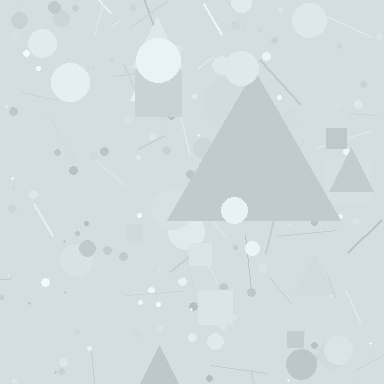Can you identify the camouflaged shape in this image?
The camouflaged shape is a triangle.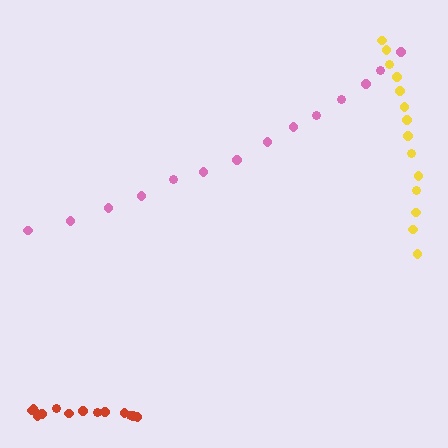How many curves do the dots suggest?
There are 3 distinct paths.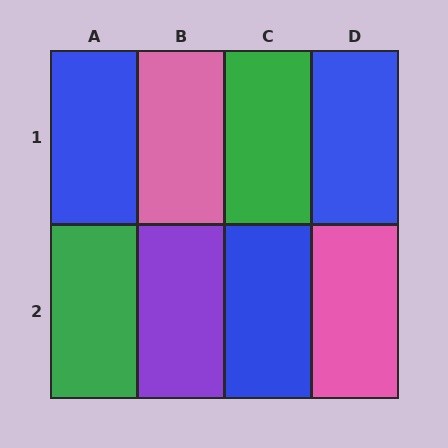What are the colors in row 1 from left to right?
Blue, pink, green, blue.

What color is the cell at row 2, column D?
Pink.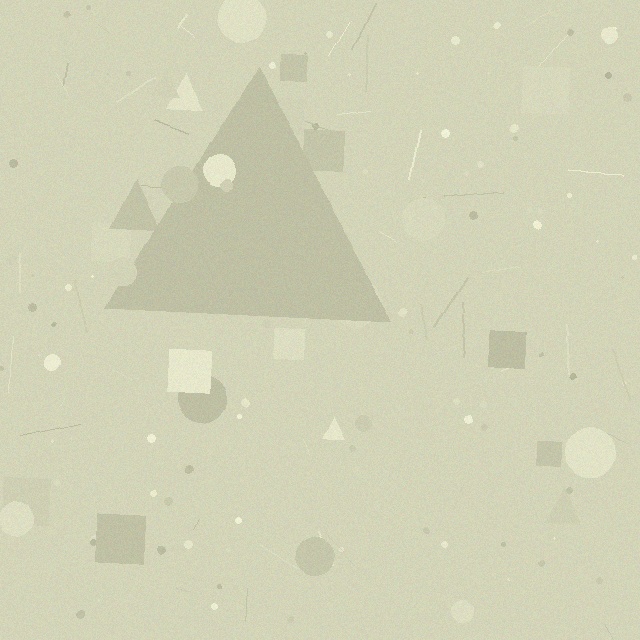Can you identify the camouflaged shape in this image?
The camouflaged shape is a triangle.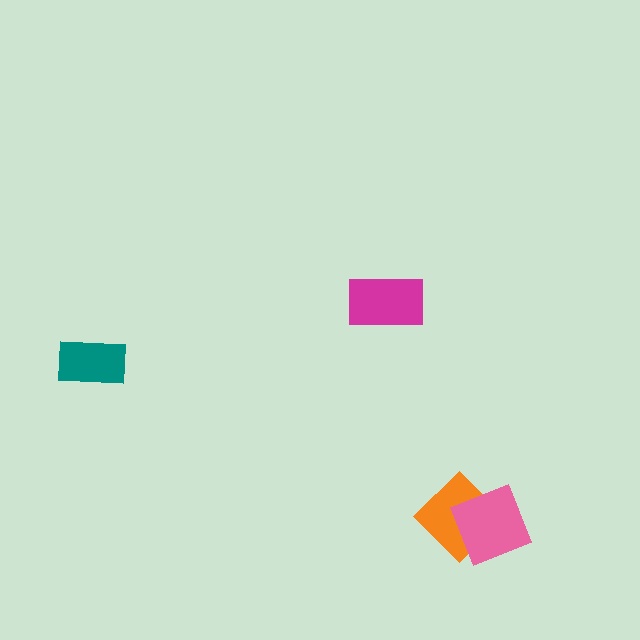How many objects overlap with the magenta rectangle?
0 objects overlap with the magenta rectangle.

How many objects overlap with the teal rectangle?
0 objects overlap with the teal rectangle.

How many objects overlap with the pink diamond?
1 object overlaps with the pink diamond.